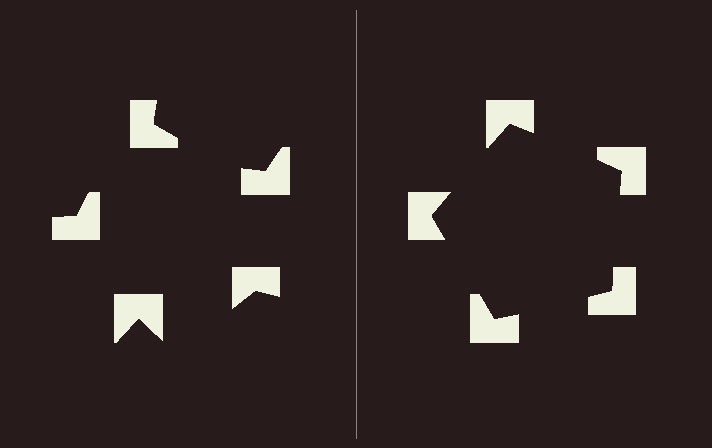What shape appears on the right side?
An illusory pentagon.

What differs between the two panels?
The notched squares are positioned identically on both sides; only the wedge orientations differ. On the right they align to a pentagon; on the left they are misaligned.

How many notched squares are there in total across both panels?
10 — 5 on each side.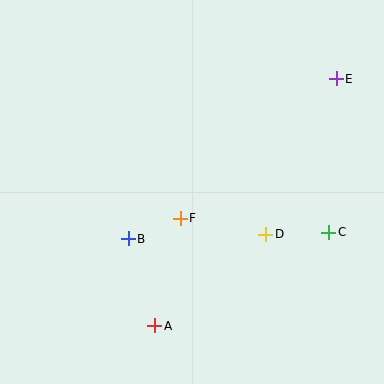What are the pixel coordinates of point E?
Point E is at (336, 79).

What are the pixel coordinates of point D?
Point D is at (266, 234).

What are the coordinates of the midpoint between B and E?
The midpoint between B and E is at (232, 159).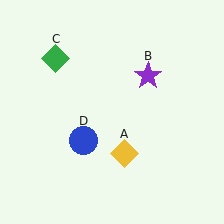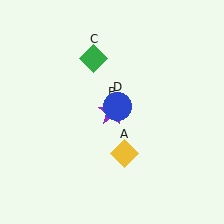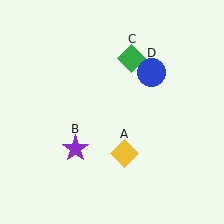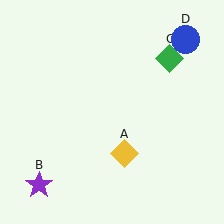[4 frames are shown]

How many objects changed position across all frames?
3 objects changed position: purple star (object B), green diamond (object C), blue circle (object D).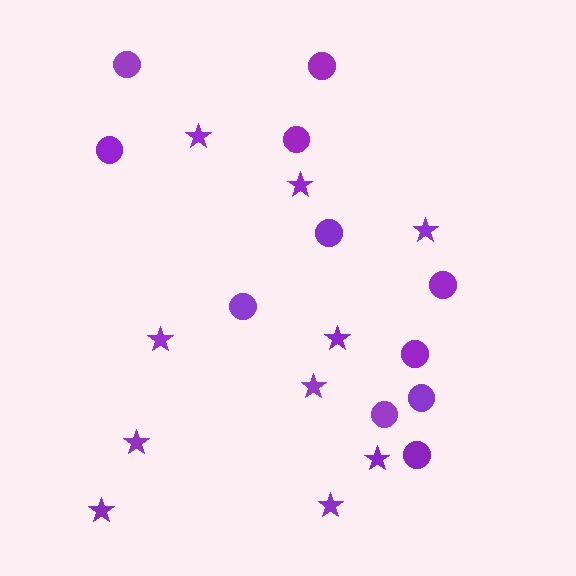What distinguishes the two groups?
There are 2 groups: one group of circles (11) and one group of stars (10).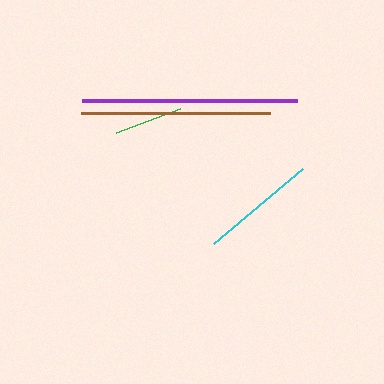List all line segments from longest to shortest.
From longest to shortest: purple, brown, cyan, green.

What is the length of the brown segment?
The brown segment is approximately 189 pixels long.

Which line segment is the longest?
The purple line is the longest at approximately 215 pixels.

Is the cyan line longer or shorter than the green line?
The cyan line is longer than the green line.